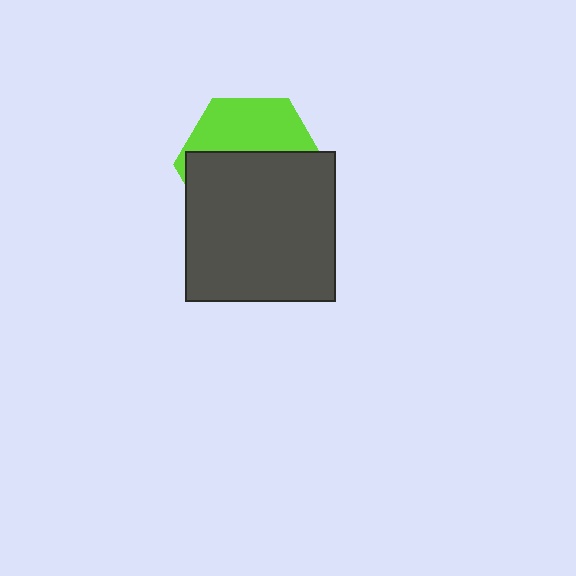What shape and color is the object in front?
The object in front is a dark gray square.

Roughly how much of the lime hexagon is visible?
A small part of it is visible (roughly 39%).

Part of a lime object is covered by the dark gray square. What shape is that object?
It is a hexagon.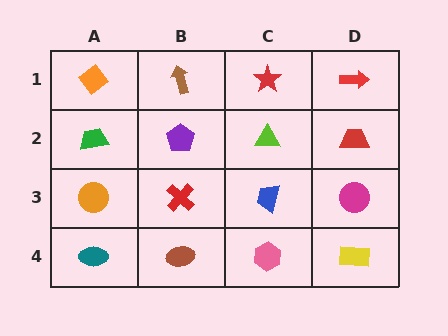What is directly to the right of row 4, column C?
A yellow rectangle.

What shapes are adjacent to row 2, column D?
A red arrow (row 1, column D), a magenta circle (row 3, column D), a lime triangle (row 2, column C).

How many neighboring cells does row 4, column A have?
2.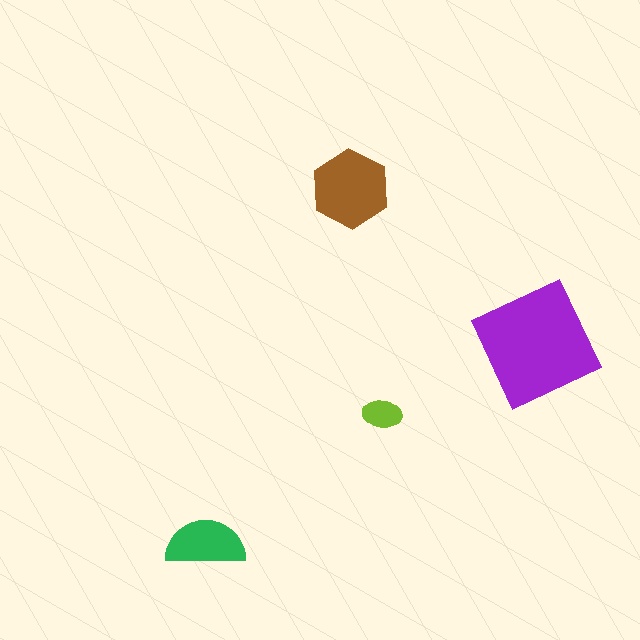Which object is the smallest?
The lime ellipse.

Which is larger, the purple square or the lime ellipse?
The purple square.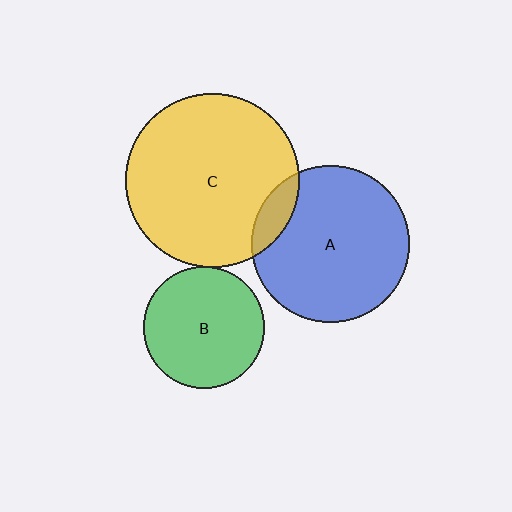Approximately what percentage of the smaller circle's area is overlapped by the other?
Approximately 10%.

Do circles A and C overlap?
Yes.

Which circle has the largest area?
Circle C (yellow).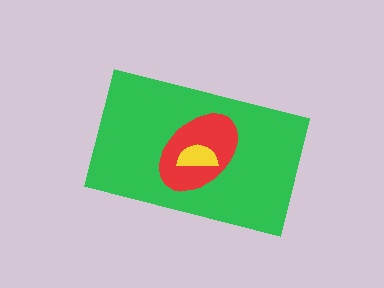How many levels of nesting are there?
3.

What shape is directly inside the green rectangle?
The red ellipse.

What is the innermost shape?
The yellow semicircle.